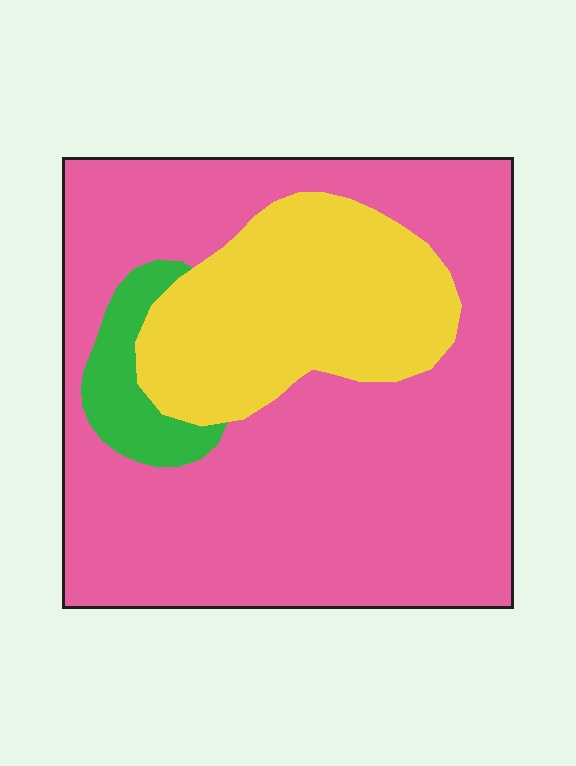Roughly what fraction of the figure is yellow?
Yellow covers around 25% of the figure.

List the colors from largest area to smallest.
From largest to smallest: pink, yellow, green.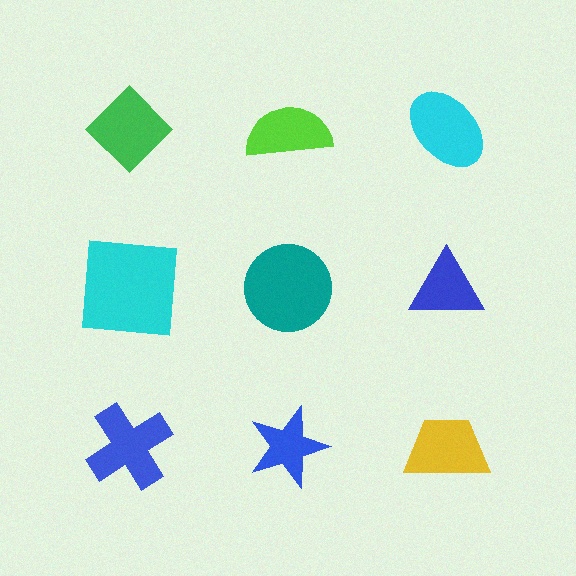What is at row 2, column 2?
A teal circle.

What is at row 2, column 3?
A blue triangle.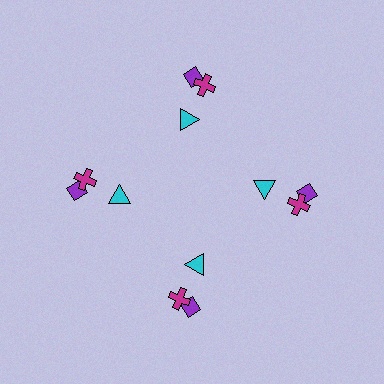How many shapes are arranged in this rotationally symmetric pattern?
There are 12 shapes, arranged in 4 groups of 3.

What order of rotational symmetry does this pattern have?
This pattern has 4-fold rotational symmetry.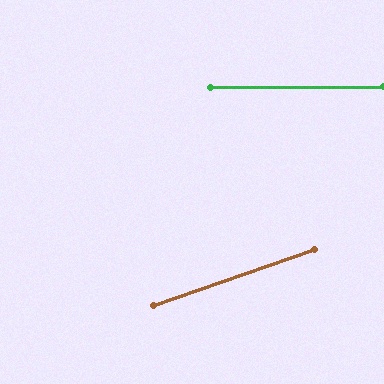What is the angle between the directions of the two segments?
Approximately 19 degrees.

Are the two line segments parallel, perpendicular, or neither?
Neither parallel nor perpendicular — they differ by about 19°.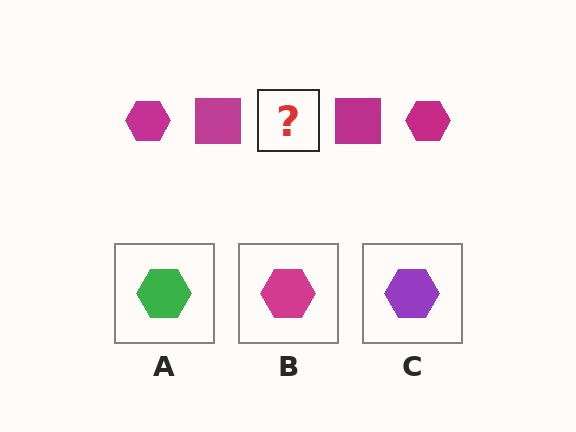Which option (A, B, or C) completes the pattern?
B.